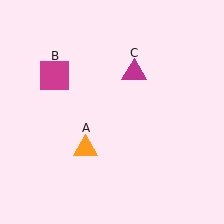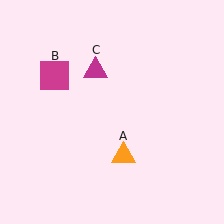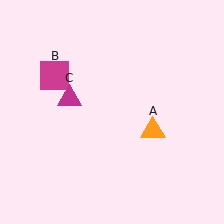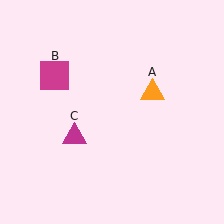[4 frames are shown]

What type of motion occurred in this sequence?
The orange triangle (object A), magenta triangle (object C) rotated counterclockwise around the center of the scene.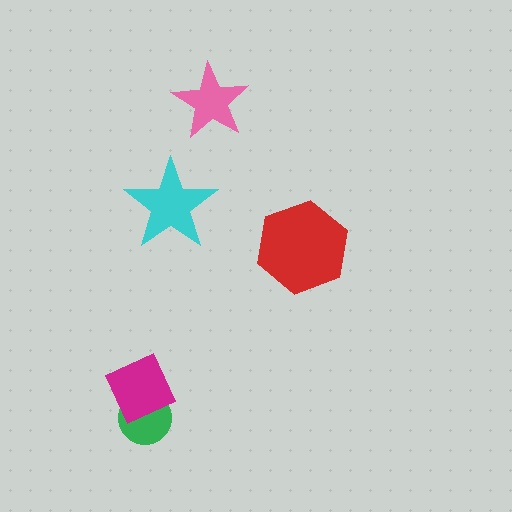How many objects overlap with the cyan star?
0 objects overlap with the cyan star.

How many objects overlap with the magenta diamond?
1 object overlaps with the magenta diamond.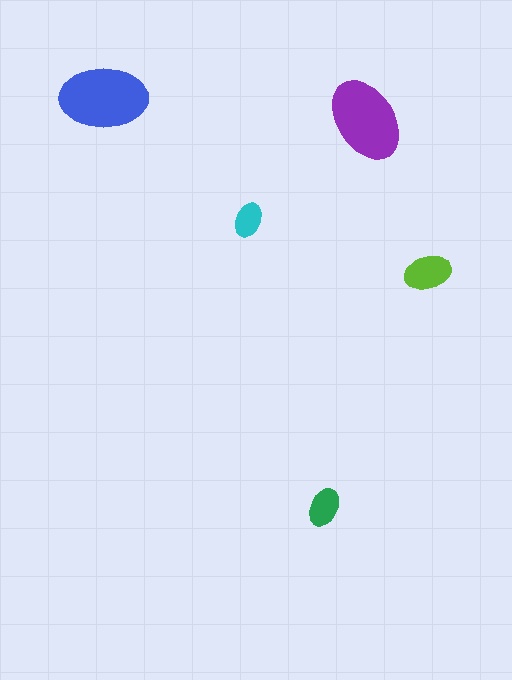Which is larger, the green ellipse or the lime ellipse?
The lime one.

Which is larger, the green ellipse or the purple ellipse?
The purple one.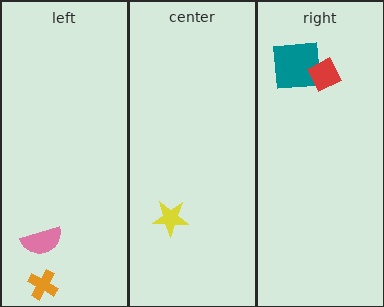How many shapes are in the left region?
2.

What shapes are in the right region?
The teal square, the red diamond.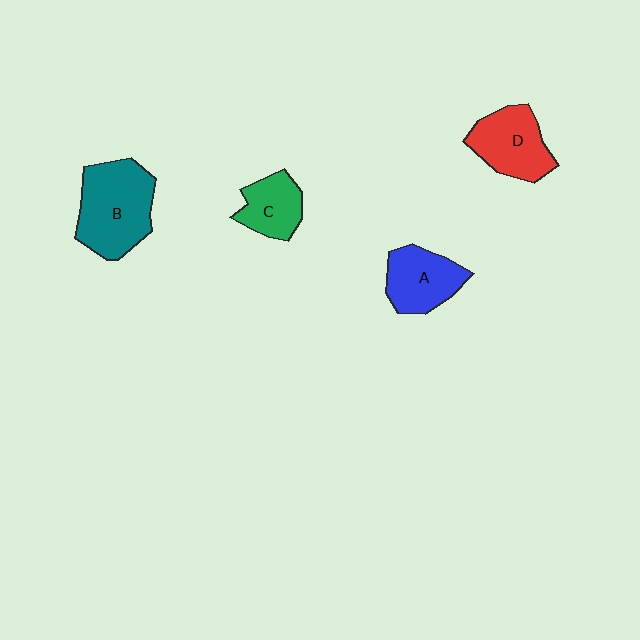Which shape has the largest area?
Shape B (teal).